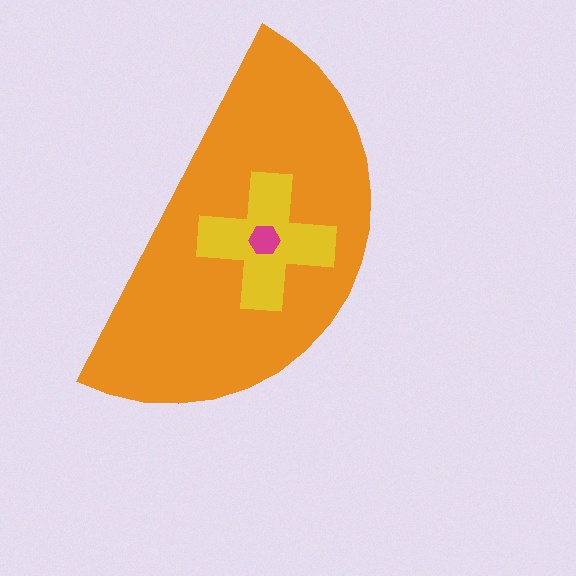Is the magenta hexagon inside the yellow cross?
Yes.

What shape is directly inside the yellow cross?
The magenta hexagon.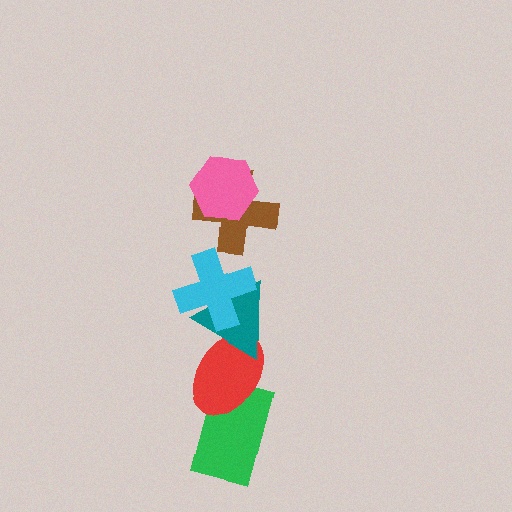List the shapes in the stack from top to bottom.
From top to bottom: the pink hexagon, the brown cross, the cyan cross, the teal triangle, the red ellipse, the green rectangle.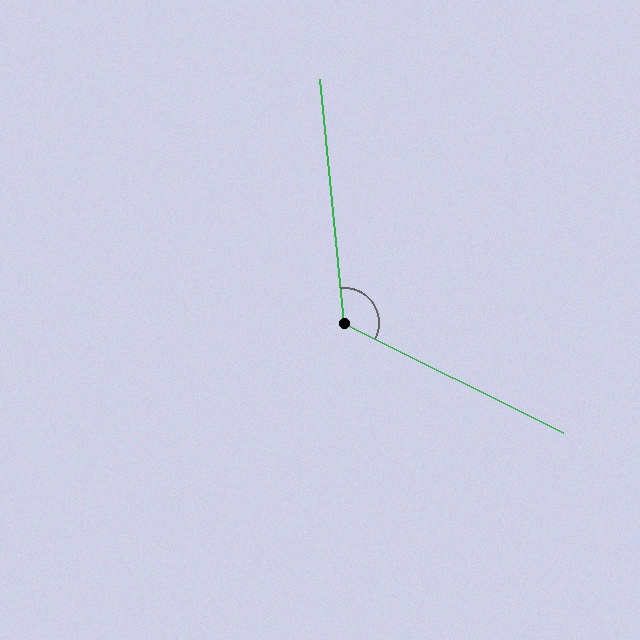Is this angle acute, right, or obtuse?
It is obtuse.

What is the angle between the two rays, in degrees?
Approximately 122 degrees.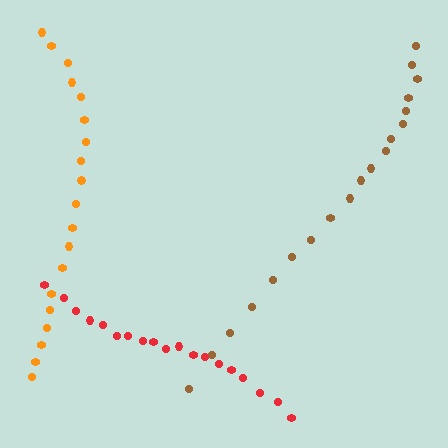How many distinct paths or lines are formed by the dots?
There are 3 distinct paths.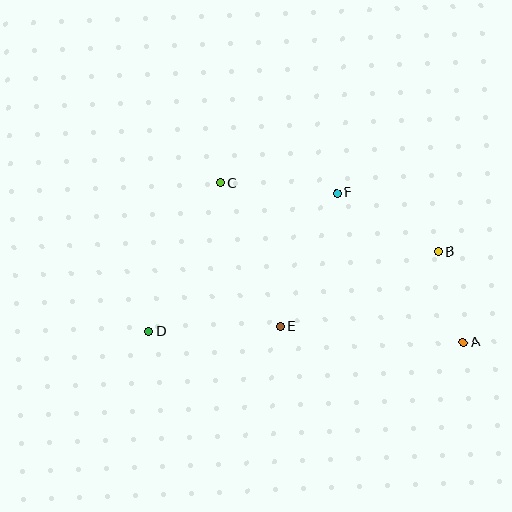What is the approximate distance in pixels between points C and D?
The distance between C and D is approximately 165 pixels.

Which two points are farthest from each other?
Points A and D are farthest from each other.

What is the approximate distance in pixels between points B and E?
The distance between B and E is approximately 175 pixels.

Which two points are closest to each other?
Points A and B are closest to each other.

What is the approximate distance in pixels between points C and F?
The distance between C and F is approximately 117 pixels.